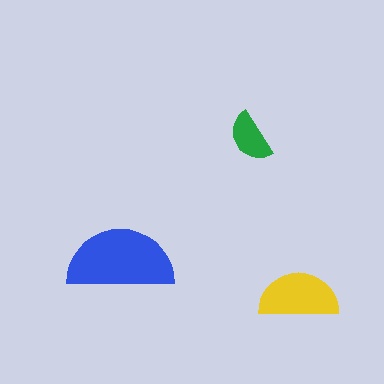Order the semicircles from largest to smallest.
the blue one, the yellow one, the green one.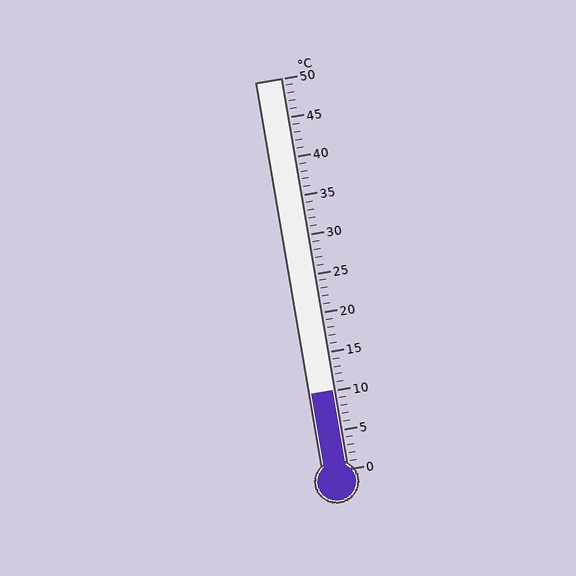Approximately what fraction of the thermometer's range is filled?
The thermometer is filled to approximately 20% of its range.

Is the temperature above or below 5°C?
The temperature is above 5°C.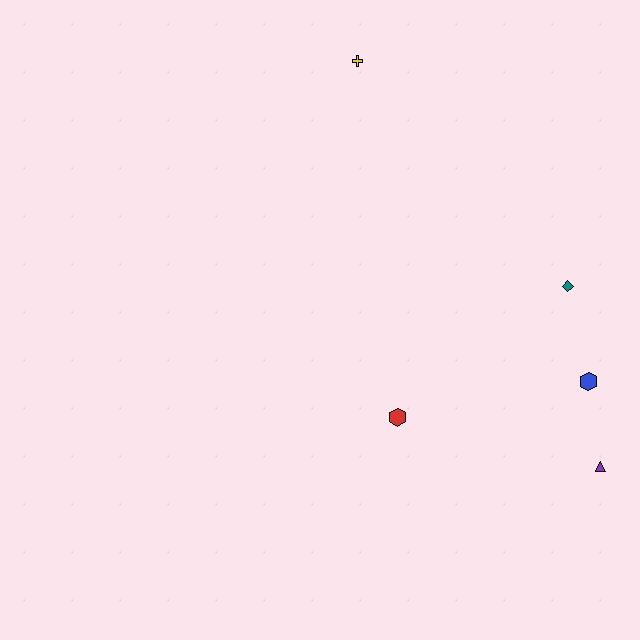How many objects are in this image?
There are 5 objects.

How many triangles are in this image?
There is 1 triangle.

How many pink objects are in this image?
There are no pink objects.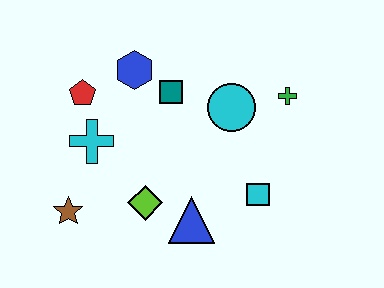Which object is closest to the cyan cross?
The red pentagon is closest to the cyan cross.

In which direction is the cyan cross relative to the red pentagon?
The cyan cross is below the red pentagon.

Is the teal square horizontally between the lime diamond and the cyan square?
Yes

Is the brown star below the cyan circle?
Yes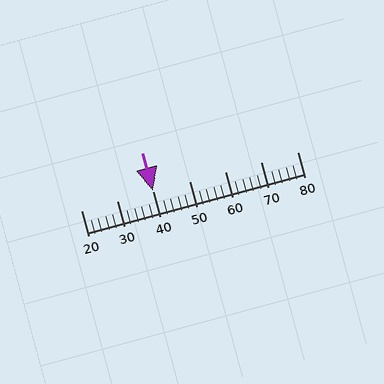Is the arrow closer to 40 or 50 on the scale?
The arrow is closer to 40.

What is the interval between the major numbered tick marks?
The major tick marks are spaced 10 units apart.